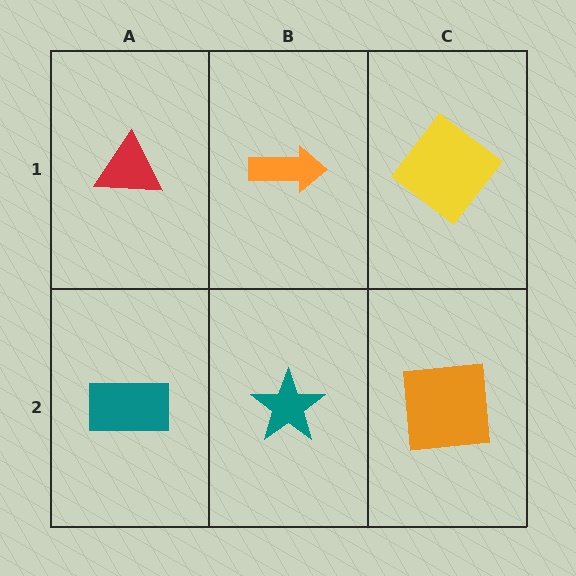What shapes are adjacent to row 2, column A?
A red triangle (row 1, column A), a teal star (row 2, column B).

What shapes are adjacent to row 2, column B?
An orange arrow (row 1, column B), a teal rectangle (row 2, column A), an orange square (row 2, column C).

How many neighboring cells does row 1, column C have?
2.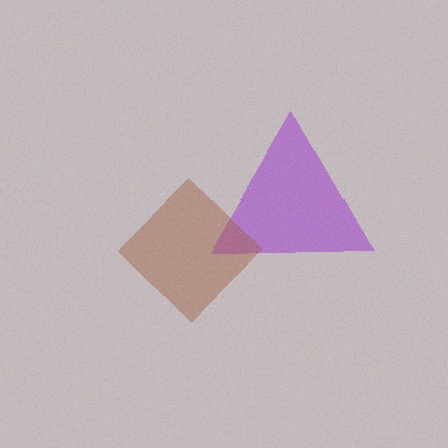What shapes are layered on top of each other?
The layered shapes are: a purple triangle, a brown diamond.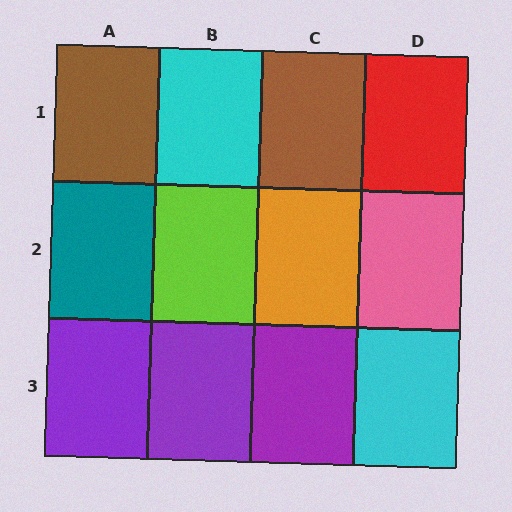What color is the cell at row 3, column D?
Cyan.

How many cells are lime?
1 cell is lime.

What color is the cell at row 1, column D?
Red.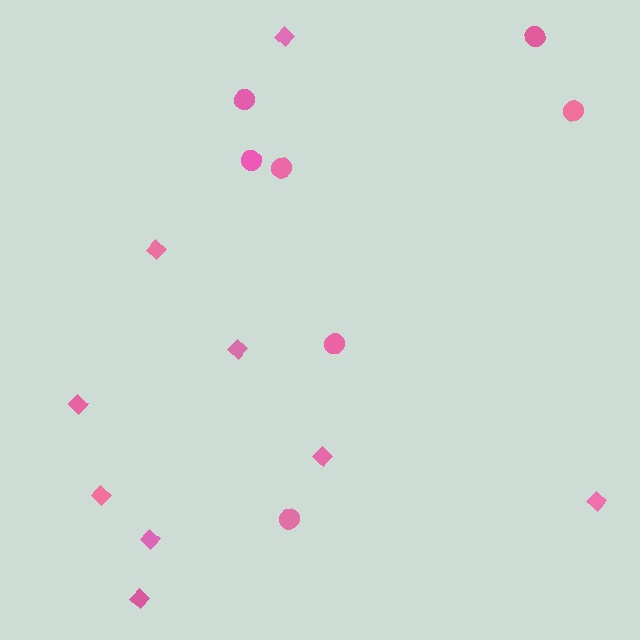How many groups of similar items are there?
There are 2 groups: one group of diamonds (9) and one group of circles (7).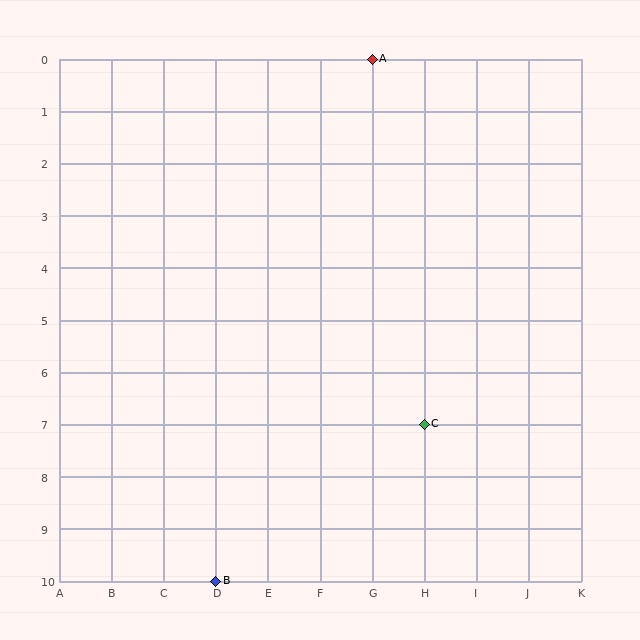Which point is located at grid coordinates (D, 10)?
Point B is at (D, 10).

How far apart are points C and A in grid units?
Points C and A are 1 column and 7 rows apart (about 7.1 grid units diagonally).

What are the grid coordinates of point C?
Point C is at grid coordinates (H, 7).